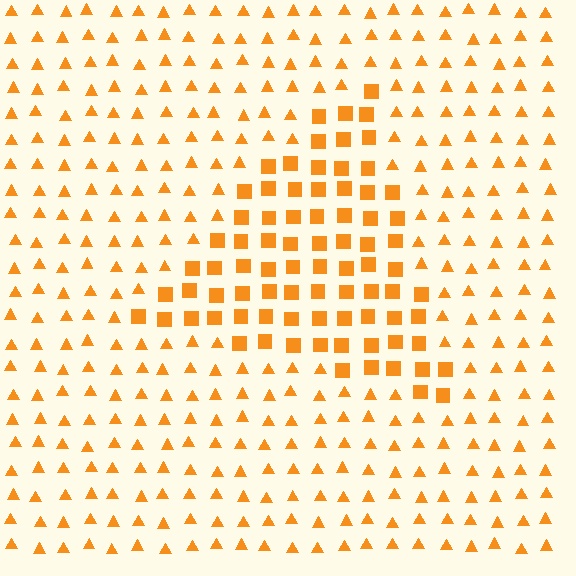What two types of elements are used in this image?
The image uses squares inside the triangle region and triangles outside it.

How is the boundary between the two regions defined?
The boundary is defined by a change in element shape: squares inside vs. triangles outside. All elements share the same color and spacing.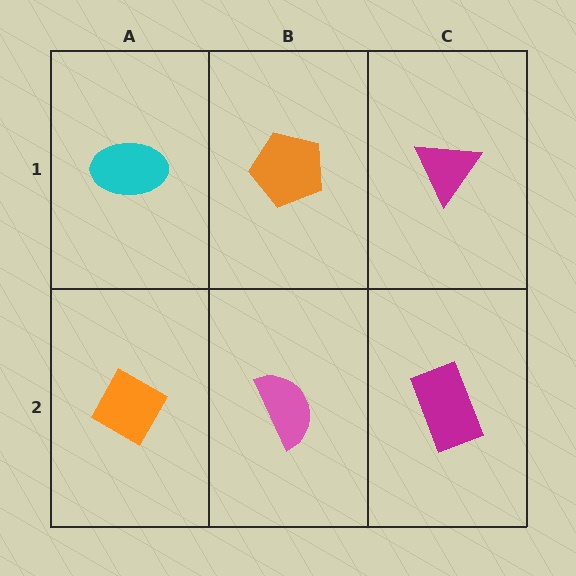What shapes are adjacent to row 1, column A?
An orange diamond (row 2, column A), an orange pentagon (row 1, column B).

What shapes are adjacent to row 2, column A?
A cyan ellipse (row 1, column A), a pink semicircle (row 2, column B).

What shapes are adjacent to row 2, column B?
An orange pentagon (row 1, column B), an orange diamond (row 2, column A), a magenta rectangle (row 2, column C).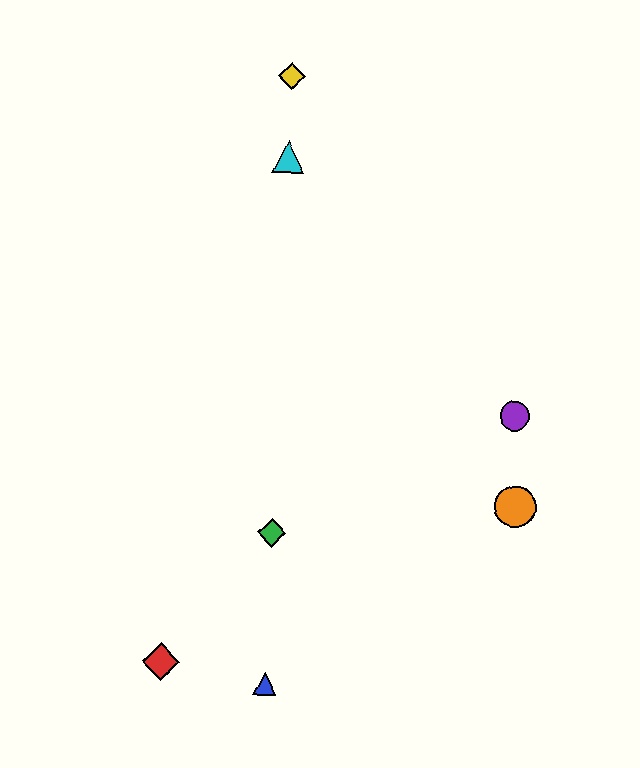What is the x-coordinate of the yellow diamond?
The yellow diamond is at x≈292.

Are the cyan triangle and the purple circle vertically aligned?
No, the cyan triangle is at x≈288 and the purple circle is at x≈515.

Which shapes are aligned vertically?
The blue triangle, the green diamond, the yellow diamond, the cyan triangle are aligned vertically.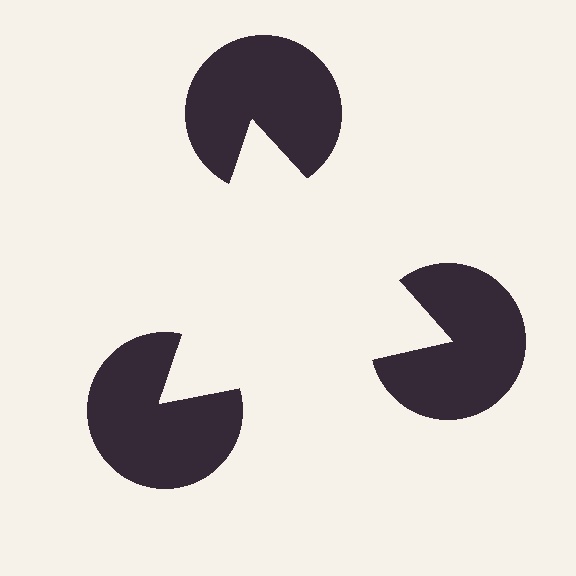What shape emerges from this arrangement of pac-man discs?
An illusory triangle — its edges are inferred from the aligned wedge cuts in the pac-man discs, not physically drawn.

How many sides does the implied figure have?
3 sides.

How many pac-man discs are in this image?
There are 3 — one at each vertex of the illusory triangle.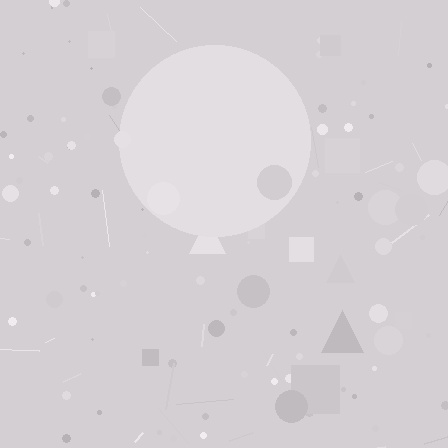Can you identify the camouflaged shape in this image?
The camouflaged shape is a circle.